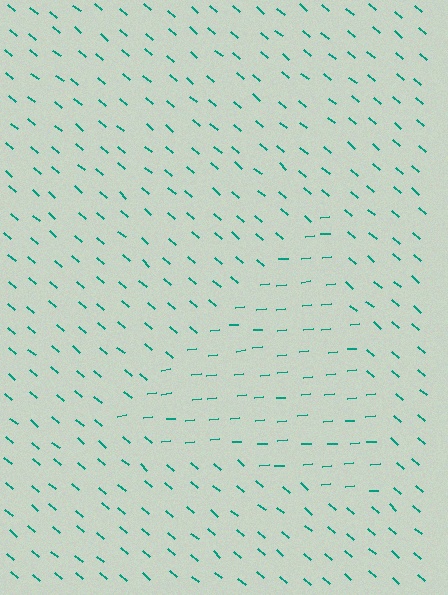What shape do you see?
I see a triangle.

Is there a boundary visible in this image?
Yes, there is a texture boundary formed by a change in line orientation.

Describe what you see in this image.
The image is filled with small teal line segments. A triangle region in the image has lines oriented differently from the surrounding lines, creating a visible texture boundary.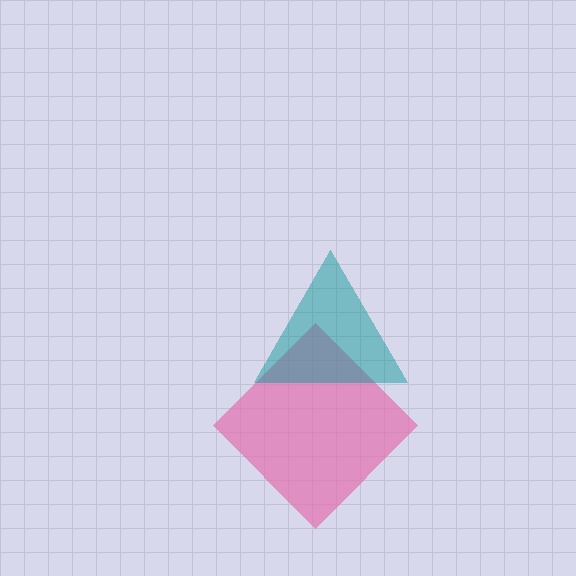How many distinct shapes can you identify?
There are 2 distinct shapes: a pink diamond, a teal triangle.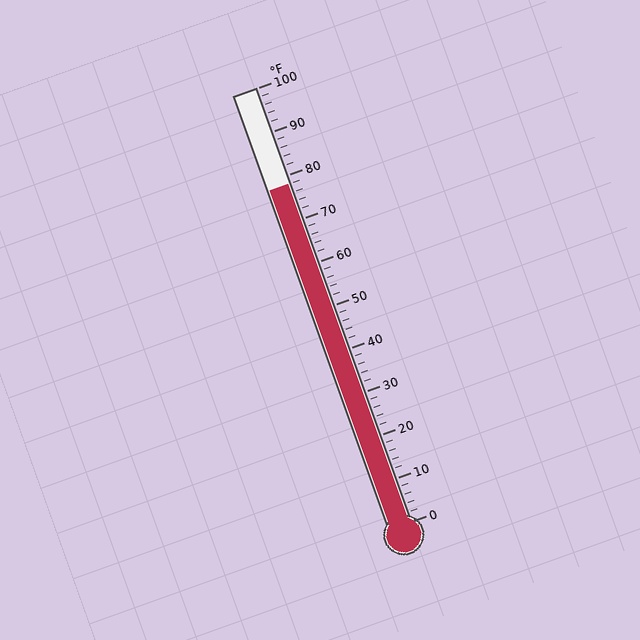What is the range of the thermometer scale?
The thermometer scale ranges from 0°F to 100°F.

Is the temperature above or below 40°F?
The temperature is above 40°F.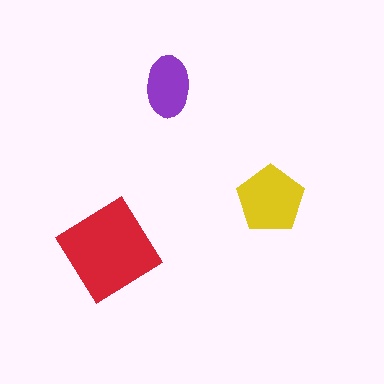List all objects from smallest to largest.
The purple ellipse, the yellow pentagon, the red diamond.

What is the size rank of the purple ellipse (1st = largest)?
3rd.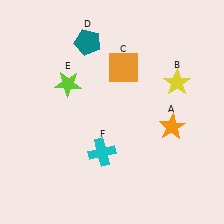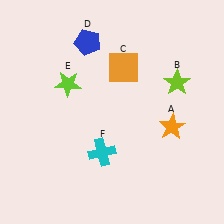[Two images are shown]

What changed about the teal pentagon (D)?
In Image 1, D is teal. In Image 2, it changed to blue.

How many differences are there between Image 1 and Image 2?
There are 2 differences between the two images.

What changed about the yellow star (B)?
In Image 1, B is yellow. In Image 2, it changed to lime.